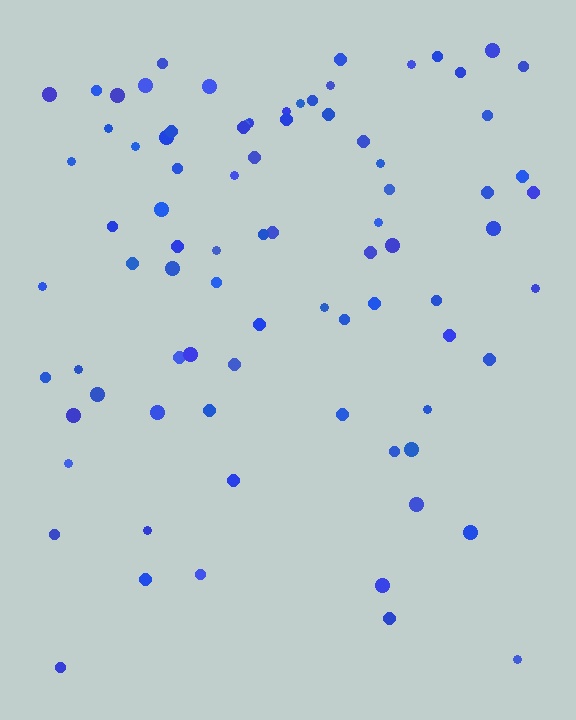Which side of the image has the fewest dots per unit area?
The bottom.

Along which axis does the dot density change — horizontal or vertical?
Vertical.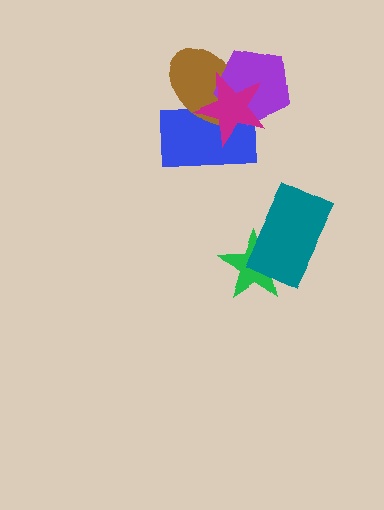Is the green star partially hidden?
Yes, it is partially covered by another shape.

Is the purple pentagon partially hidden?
Yes, it is partially covered by another shape.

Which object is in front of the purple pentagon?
The magenta star is in front of the purple pentagon.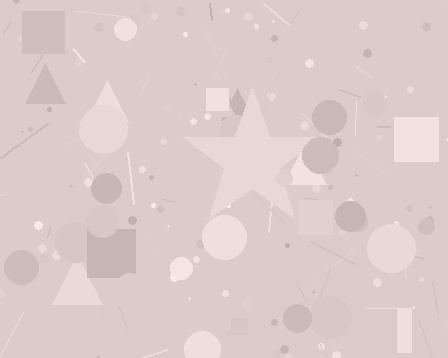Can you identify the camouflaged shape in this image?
The camouflaged shape is a star.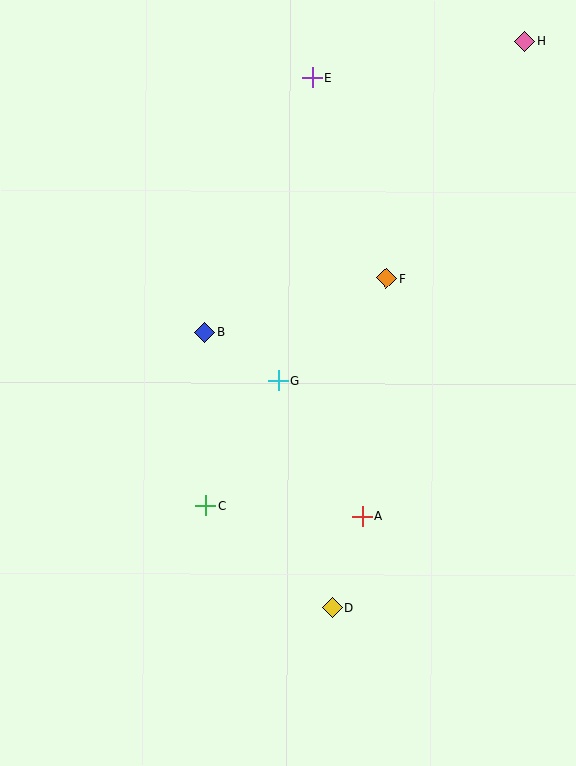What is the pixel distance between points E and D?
The distance between E and D is 531 pixels.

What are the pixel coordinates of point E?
Point E is at (312, 78).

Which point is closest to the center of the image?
Point G at (278, 381) is closest to the center.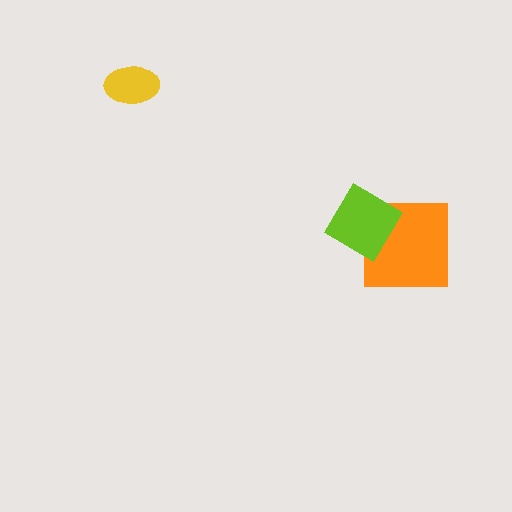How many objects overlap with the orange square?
1 object overlaps with the orange square.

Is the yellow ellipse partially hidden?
No, no other shape covers it.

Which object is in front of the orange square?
The lime diamond is in front of the orange square.